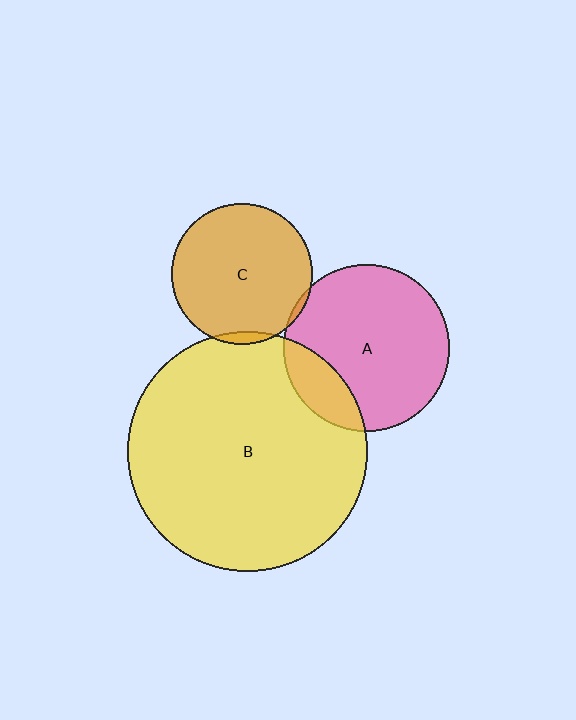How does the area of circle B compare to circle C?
Approximately 2.9 times.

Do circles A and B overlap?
Yes.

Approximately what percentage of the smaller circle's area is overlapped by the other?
Approximately 20%.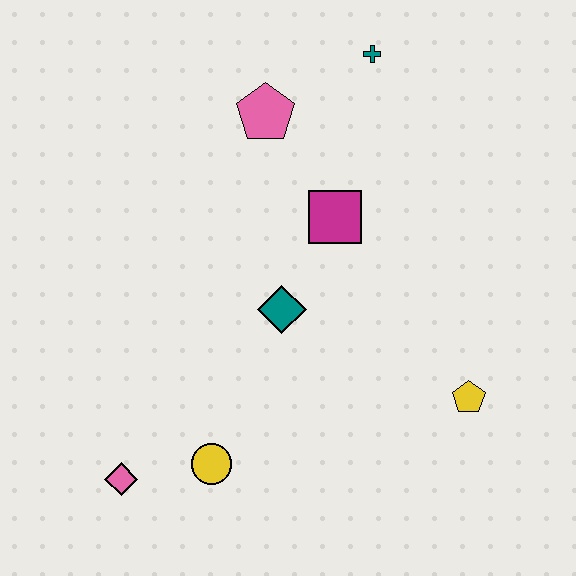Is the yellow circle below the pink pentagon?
Yes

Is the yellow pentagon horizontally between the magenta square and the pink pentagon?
No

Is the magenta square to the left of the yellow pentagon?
Yes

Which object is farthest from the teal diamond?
The teal cross is farthest from the teal diamond.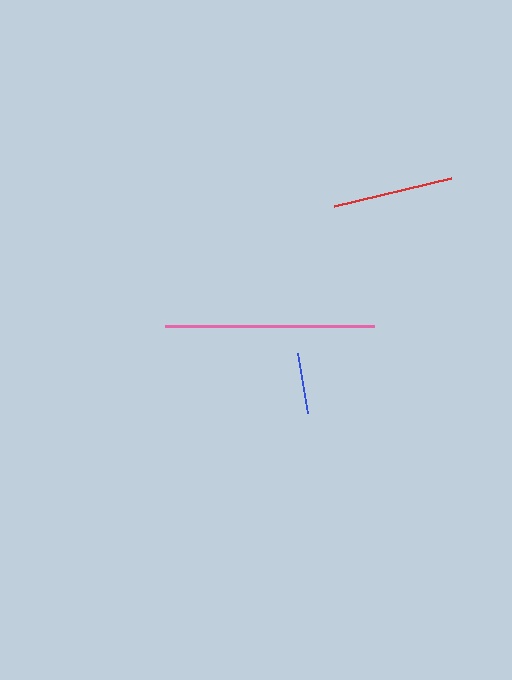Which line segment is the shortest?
The blue line is the shortest at approximately 60 pixels.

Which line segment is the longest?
The pink line is the longest at approximately 209 pixels.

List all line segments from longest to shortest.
From longest to shortest: pink, red, blue.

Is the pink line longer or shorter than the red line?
The pink line is longer than the red line.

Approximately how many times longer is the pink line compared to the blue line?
The pink line is approximately 3.5 times the length of the blue line.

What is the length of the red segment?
The red segment is approximately 120 pixels long.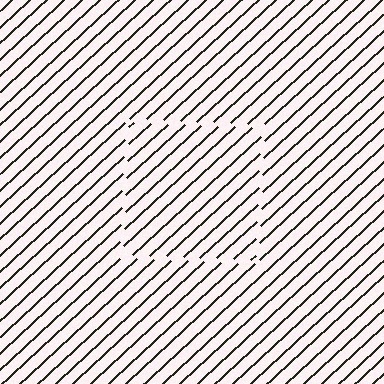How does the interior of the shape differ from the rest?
The interior of the shape contains the same grating, shifted by half a period — the contour is defined by the phase discontinuity where line-ends from the inner and outer gratings abut.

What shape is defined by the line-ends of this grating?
An illusory square. The interior of the shape contains the same grating, shifted by half a period — the contour is defined by the phase discontinuity where line-ends from the inner and outer gratings abut.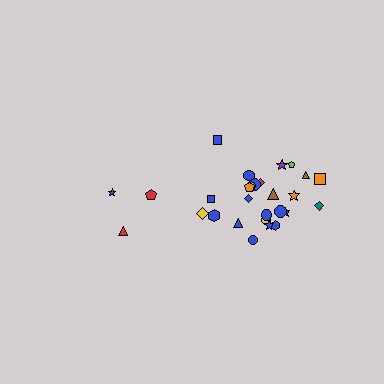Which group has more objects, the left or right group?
The right group.